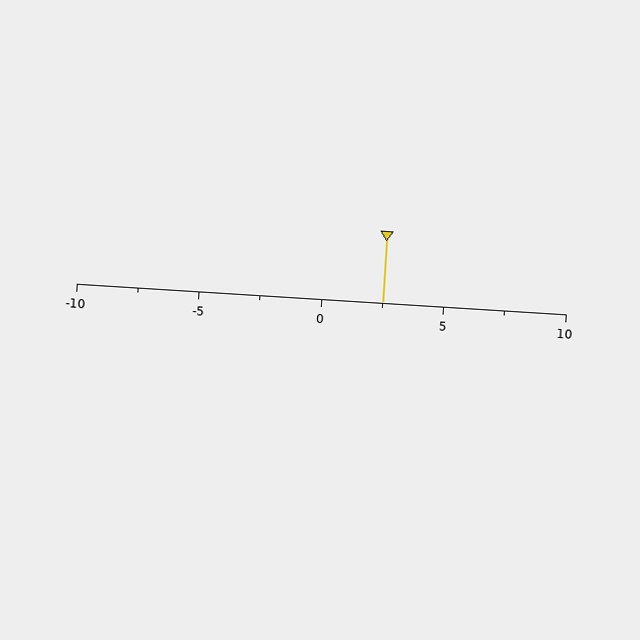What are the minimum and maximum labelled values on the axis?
The axis runs from -10 to 10.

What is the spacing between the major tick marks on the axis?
The major ticks are spaced 5 apart.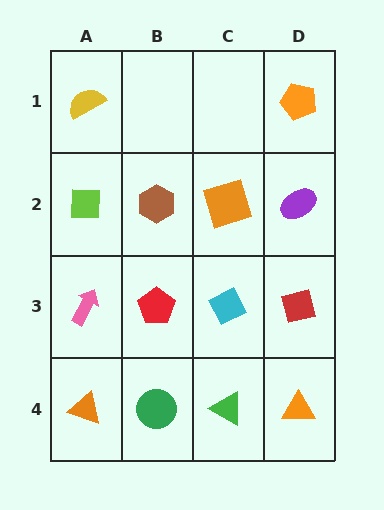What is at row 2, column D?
A purple ellipse.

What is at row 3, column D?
A red square.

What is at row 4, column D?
An orange triangle.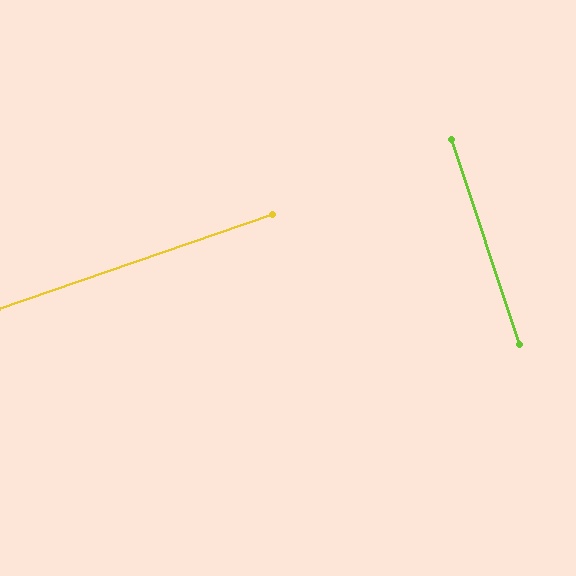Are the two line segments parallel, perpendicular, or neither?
Perpendicular — they meet at approximately 89°.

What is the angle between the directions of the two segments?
Approximately 89 degrees.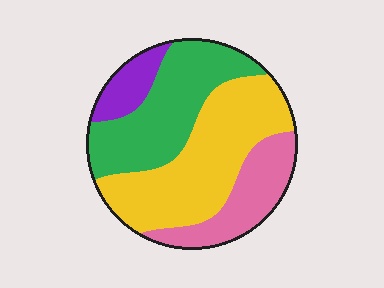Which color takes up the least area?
Purple, at roughly 10%.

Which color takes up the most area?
Yellow, at roughly 40%.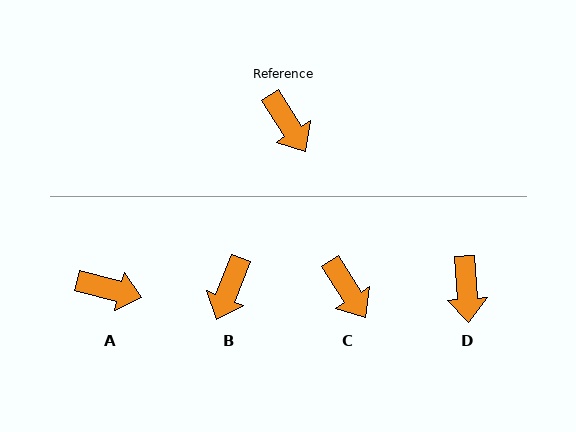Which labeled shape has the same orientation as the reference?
C.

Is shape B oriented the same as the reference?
No, it is off by about 54 degrees.